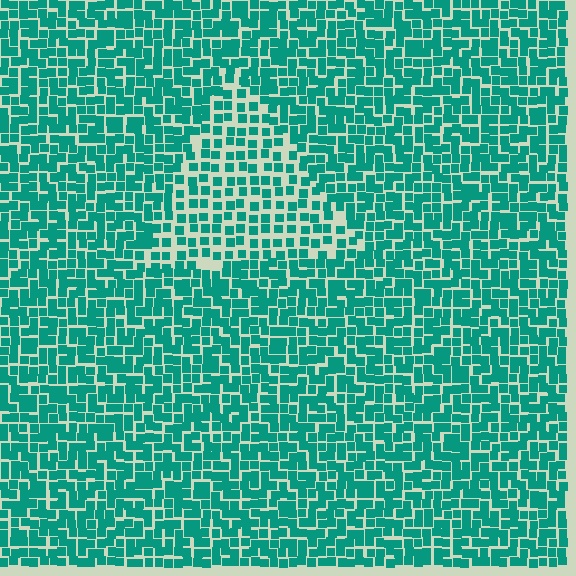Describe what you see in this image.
The image contains small teal elements arranged at two different densities. A triangle-shaped region is visible where the elements are less densely packed than the surrounding area.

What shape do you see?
I see a triangle.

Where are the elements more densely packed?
The elements are more densely packed outside the triangle boundary.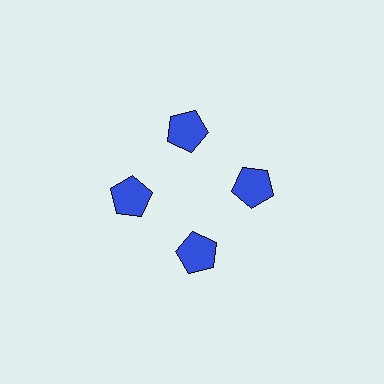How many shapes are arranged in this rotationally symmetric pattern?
There are 4 shapes, arranged in 4 groups of 1.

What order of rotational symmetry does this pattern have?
This pattern has 4-fold rotational symmetry.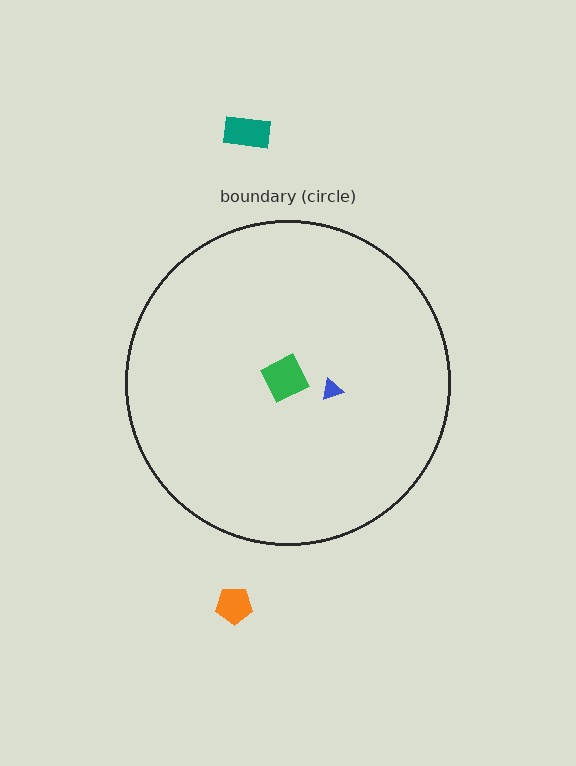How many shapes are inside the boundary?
2 inside, 2 outside.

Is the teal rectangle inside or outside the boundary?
Outside.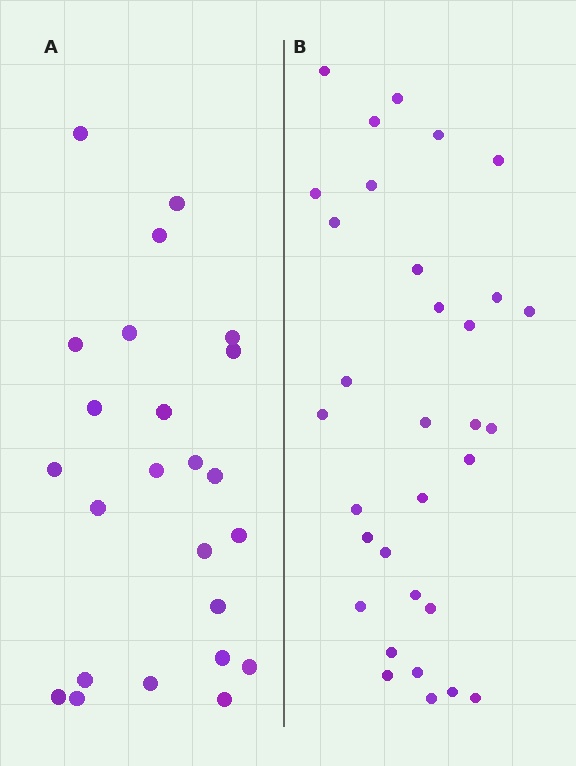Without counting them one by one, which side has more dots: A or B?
Region B (the right region) has more dots.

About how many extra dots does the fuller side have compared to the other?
Region B has roughly 8 or so more dots than region A.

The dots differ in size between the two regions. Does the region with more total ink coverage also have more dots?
No. Region A has more total ink coverage because its dots are larger, but region B actually contains more individual dots. Total area can be misleading — the number of items is what matters here.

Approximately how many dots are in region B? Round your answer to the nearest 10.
About 30 dots. (The exact count is 32, which rounds to 30.)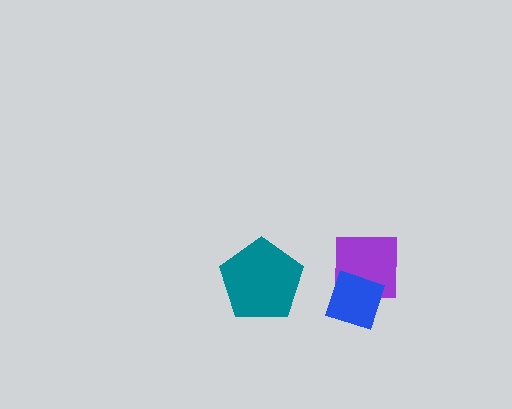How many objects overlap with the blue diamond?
1 object overlaps with the blue diamond.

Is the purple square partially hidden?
Yes, it is partially covered by another shape.